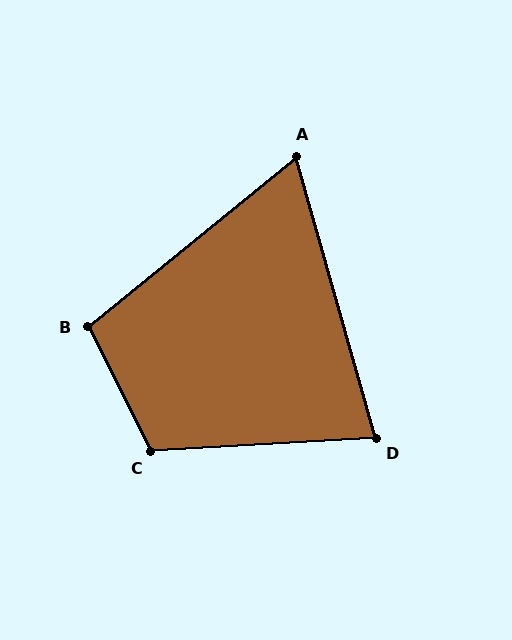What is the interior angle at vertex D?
Approximately 78 degrees (acute).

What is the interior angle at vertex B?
Approximately 102 degrees (obtuse).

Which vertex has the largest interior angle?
C, at approximately 113 degrees.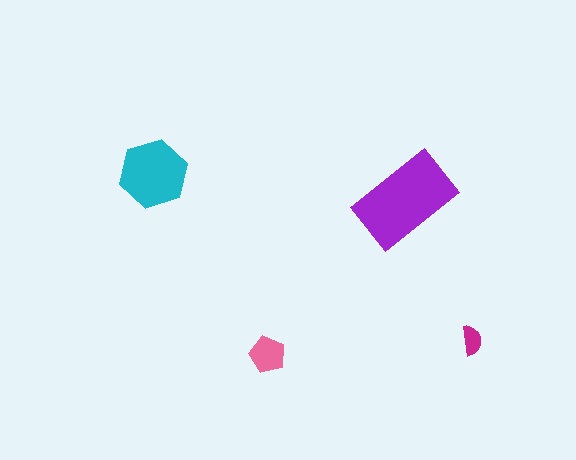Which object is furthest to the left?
The cyan hexagon is leftmost.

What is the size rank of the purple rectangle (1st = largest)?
1st.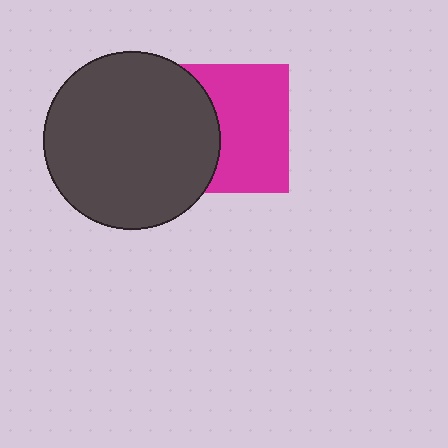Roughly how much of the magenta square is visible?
About half of it is visible (roughly 60%).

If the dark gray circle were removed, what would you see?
You would see the complete magenta square.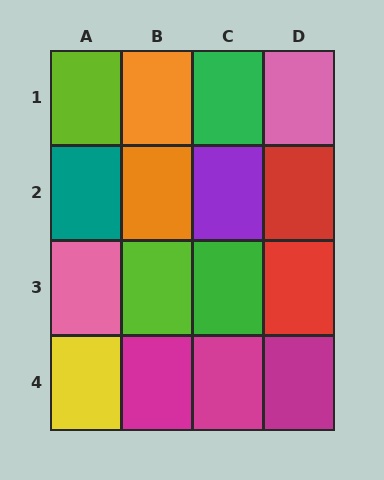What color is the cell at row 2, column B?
Orange.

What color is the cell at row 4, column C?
Magenta.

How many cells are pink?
2 cells are pink.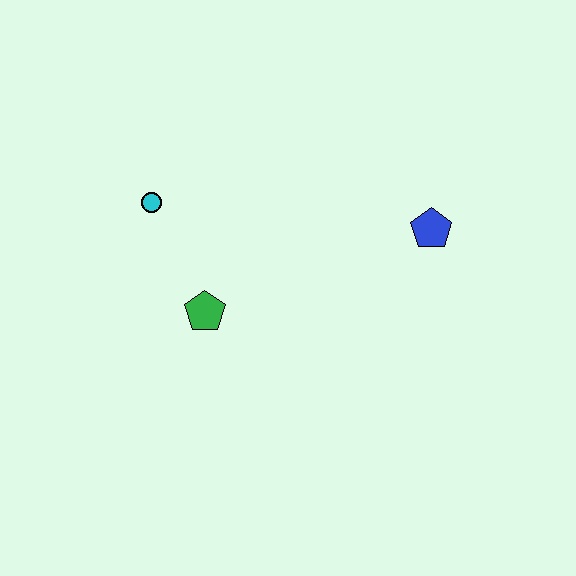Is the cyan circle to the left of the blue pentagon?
Yes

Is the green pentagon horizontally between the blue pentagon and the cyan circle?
Yes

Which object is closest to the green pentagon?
The cyan circle is closest to the green pentagon.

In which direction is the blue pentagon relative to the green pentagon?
The blue pentagon is to the right of the green pentagon.